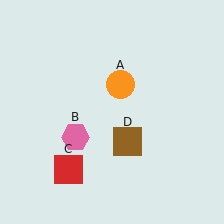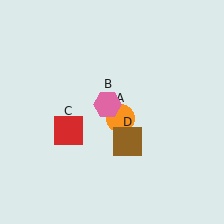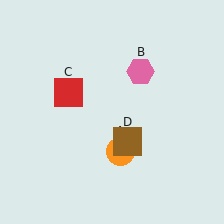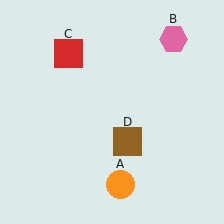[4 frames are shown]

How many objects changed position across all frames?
3 objects changed position: orange circle (object A), pink hexagon (object B), red square (object C).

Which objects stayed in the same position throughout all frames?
Brown square (object D) remained stationary.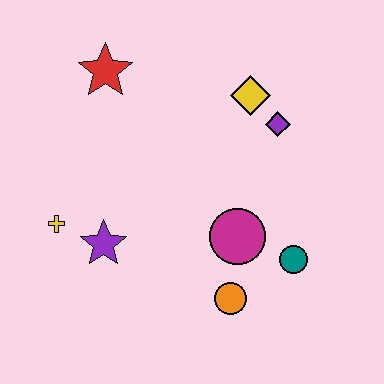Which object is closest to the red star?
The yellow diamond is closest to the red star.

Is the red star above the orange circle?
Yes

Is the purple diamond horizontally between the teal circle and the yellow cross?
Yes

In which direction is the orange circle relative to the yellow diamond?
The orange circle is below the yellow diamond.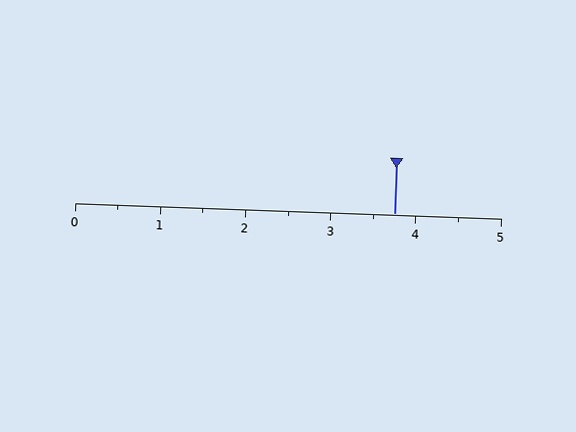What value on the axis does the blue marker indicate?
The marker indicates approximately 3.8.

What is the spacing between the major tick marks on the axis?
The major ticks are spaced 1 apart.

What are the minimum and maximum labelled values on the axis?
The axis runs from 0 to 5.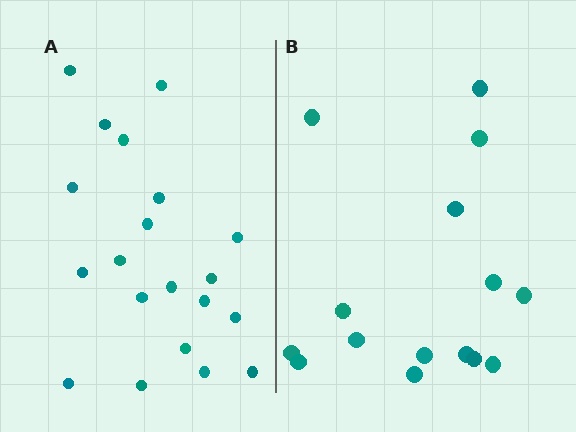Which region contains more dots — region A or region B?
Region A (the left region) has more dots.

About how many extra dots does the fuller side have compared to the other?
Region A has about 5 more dots than region B.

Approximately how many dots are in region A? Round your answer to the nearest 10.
About 20 dots.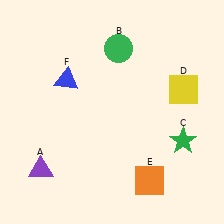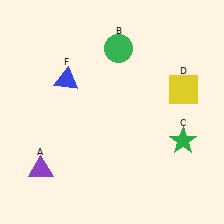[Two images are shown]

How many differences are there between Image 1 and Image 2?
There is 1 difference between the two images.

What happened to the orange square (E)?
The orange square (E) was removed in Image 2. It was in the bottom-right area of Image 1.